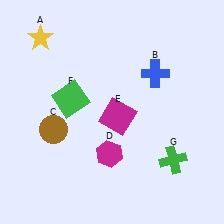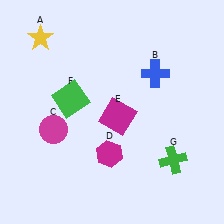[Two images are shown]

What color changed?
The circle (C) changed from brown in Image 1 to magenta in Image 2.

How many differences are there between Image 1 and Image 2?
There is 1 difference between the two images.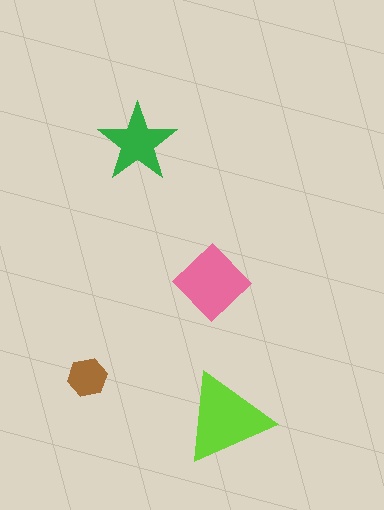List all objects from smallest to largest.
The brown hexagon, the green star, the pink diamond, the lime triangle.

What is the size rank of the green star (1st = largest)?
3rd.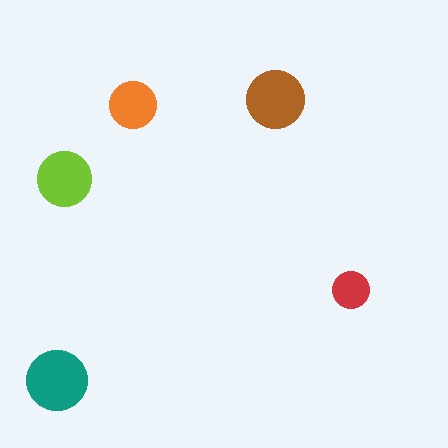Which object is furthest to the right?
The red circle is rightmost.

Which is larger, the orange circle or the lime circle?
The lime one.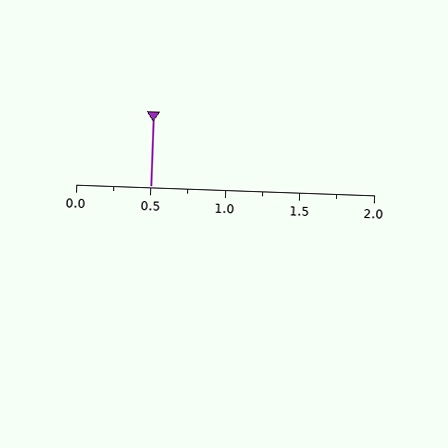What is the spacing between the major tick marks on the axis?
The major ticks are spaced 0.5 apart.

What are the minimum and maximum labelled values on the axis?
The axis runs from 0.0 to 2.0.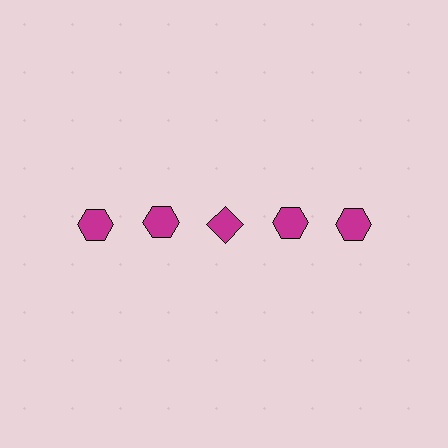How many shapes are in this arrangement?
There are 5 shapes arranged in a grid pattern.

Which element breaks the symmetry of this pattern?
The magenta diamond in the top row, center column breaks the symmetry. All other shapes are magenta hexagons.